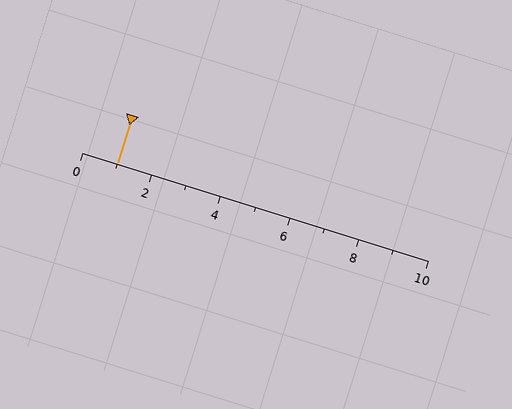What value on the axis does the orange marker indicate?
The marker indicates approximately 1.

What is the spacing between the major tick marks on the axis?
The major ticks are spaced 2 apart.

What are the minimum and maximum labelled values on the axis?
The axis runs from 0 to 10.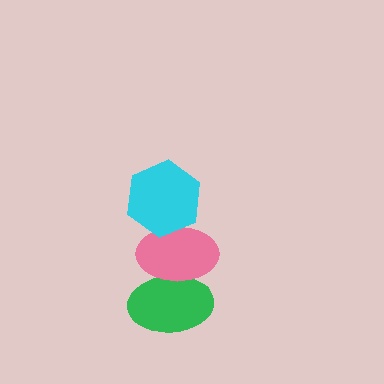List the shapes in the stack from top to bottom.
From top to bottom: the cyan hexagon, the pink ellipse, the green ellipse.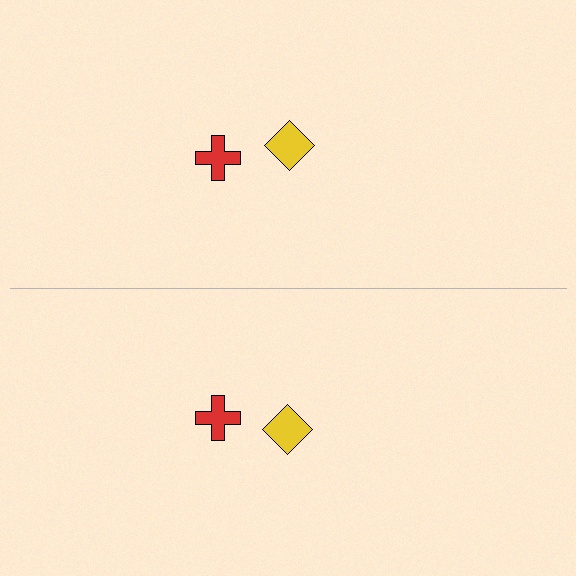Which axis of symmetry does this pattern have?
The pattern has a horizontal axis of symmetry running through the center of the image.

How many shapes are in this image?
There are 4 shapes in this image.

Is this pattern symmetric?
Yes, this pattern has bilateral (reflection) symmetry.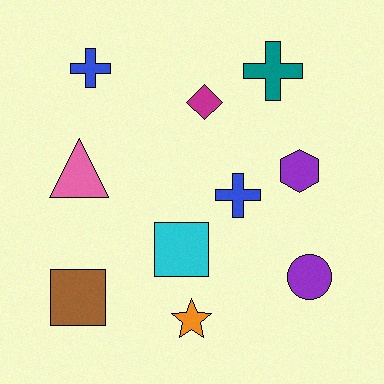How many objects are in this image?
There are 10 objects.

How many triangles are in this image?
There is 1 triangle.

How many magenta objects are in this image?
There is 1 magenta object.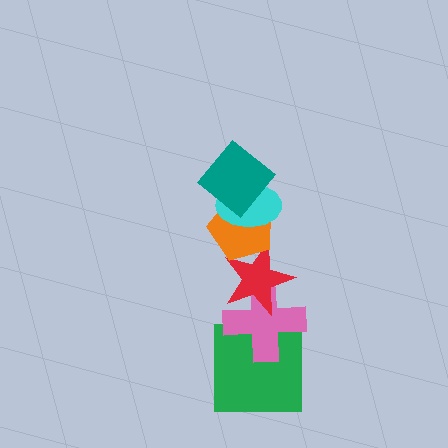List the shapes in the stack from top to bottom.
From top to bottom: the teal diamond, the cyan ellipse, the orange pentagon, the red star, the pink cross, the green square.